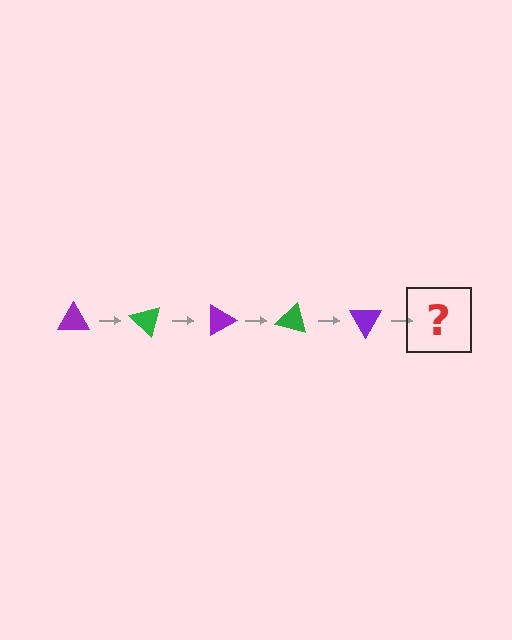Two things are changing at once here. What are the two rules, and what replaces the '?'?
The two rules are that it rotates 45 degrees each step and the color cycles through purple and green. The '?' should be a green triangle, rotated 225 degrees from the start.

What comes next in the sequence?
The next element should be a green triangle, rotated 225 degrees from the start.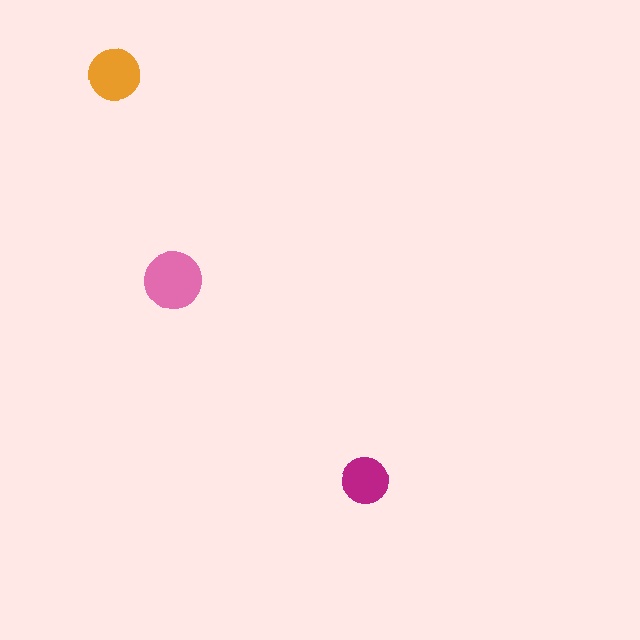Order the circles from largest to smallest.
the pink one, the orange one, the magenta one.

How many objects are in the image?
There are 3 objects in the image.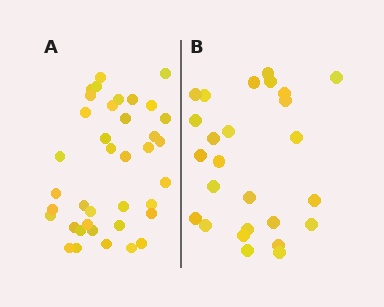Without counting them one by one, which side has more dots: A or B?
Region A (the left region) has more dots.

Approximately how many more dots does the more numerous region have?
Region A has roughly 12 or so more dots than region B.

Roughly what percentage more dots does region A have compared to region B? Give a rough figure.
About 45% more.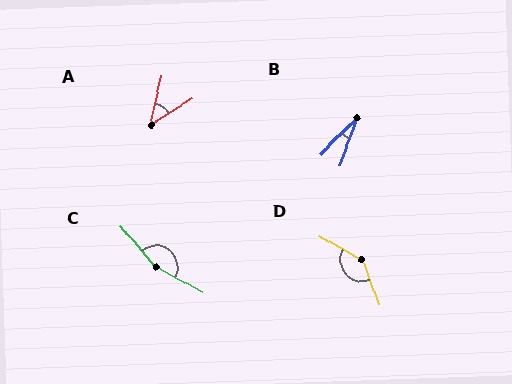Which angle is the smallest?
B, at approximately 25 degrees.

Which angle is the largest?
C, at approximately 158 degrees.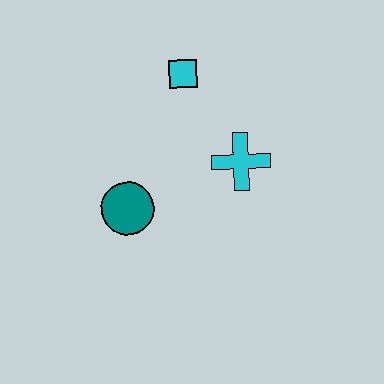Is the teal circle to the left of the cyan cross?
Yes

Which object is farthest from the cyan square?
The teal circle is farthest from the cyan square.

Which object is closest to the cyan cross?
The cyan square is closest to the cyan cross.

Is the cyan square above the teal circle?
Yes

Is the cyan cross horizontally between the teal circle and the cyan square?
No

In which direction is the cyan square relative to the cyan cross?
The cyan square is above the cyan cross.